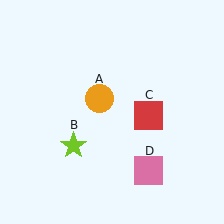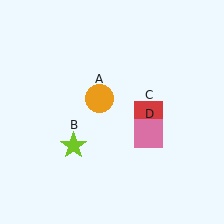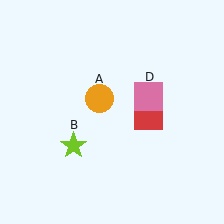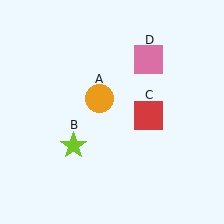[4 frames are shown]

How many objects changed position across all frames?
1 object changed position: pink square (object D).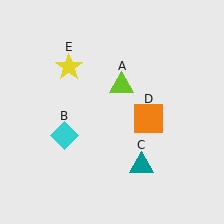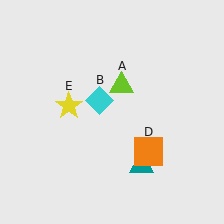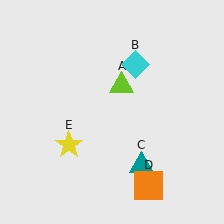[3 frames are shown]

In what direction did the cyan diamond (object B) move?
The cyan diamond (object B) moved up and to the right.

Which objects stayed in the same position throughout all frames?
Lime triangle (object A) and teal triangle (object C) remained stationary.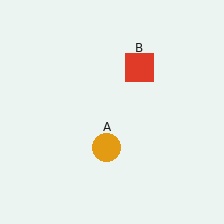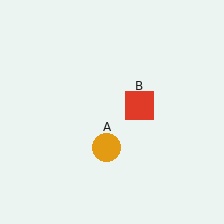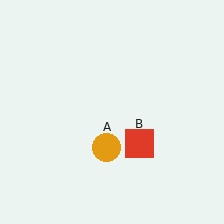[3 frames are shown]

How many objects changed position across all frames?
1 object changed position: red square (object B).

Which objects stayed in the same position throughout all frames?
Orange circle (object A) remained stationary.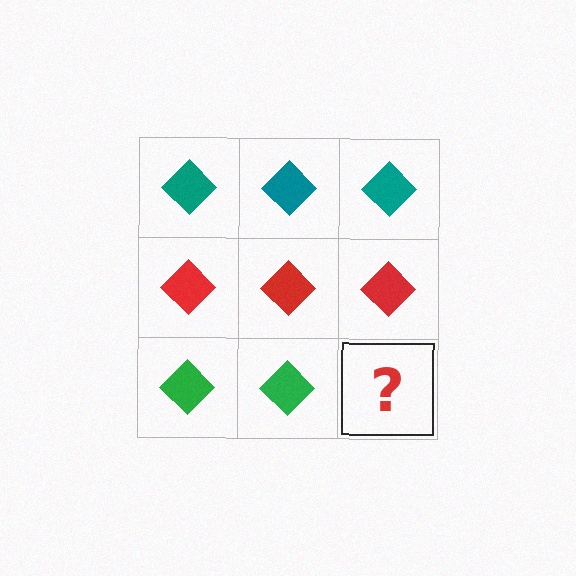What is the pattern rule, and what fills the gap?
The rule is that each row has a consistent color. The gap should be filled with a green diamond.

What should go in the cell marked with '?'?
The missing cell should contain a green diamond.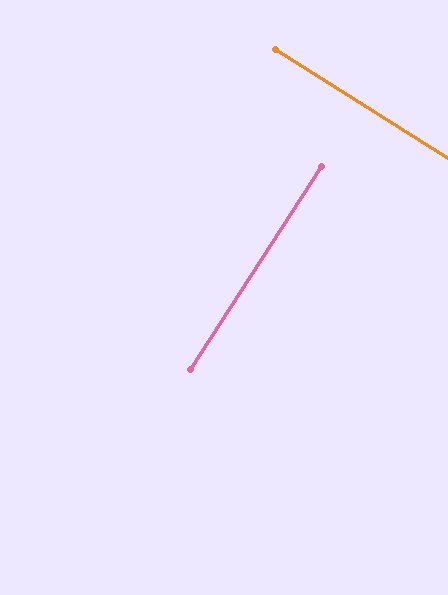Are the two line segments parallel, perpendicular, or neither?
Perpendicular — they meet at approximately 89°.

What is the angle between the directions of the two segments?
Approximately 89 degrees.